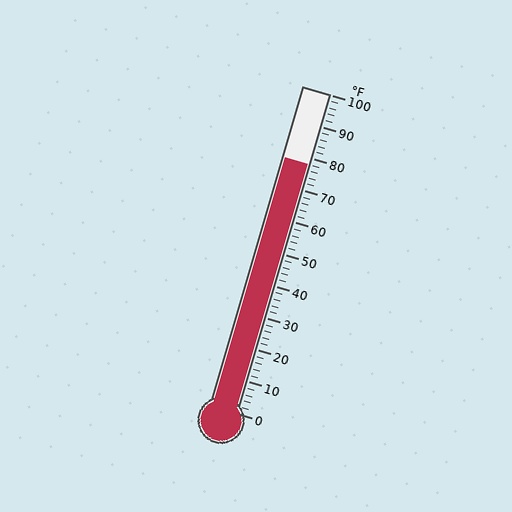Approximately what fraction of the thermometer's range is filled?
The thermometer is filled to approximately 80% of its range.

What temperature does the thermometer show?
The thermometer shows approximately 78°F.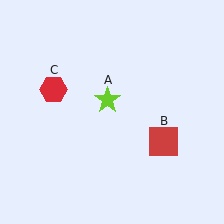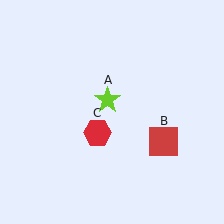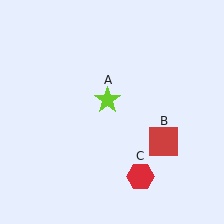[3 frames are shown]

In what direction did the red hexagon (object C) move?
The red hexagon (object C) moved down and to the right.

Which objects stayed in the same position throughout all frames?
Lime star (object A) and red square (object B) remained stationary.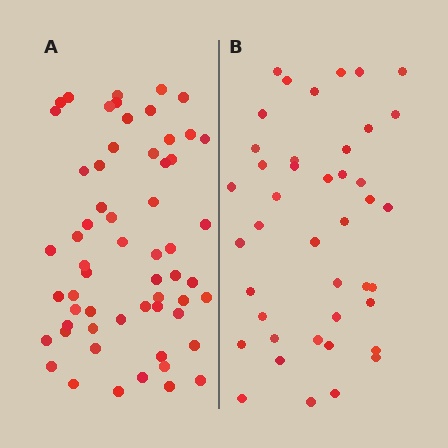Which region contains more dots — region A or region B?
Region A (the left region) has more dots.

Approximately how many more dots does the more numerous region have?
Region A has approximately 15 more dots than region B.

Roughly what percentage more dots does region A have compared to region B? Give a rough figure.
About 40% more.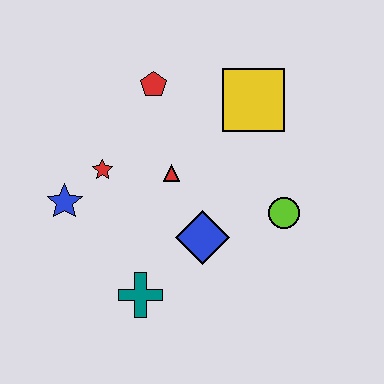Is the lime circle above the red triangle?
No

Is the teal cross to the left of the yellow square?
Yes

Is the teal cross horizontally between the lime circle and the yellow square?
No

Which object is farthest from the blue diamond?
The red pentagon is farthest from the blue diamond.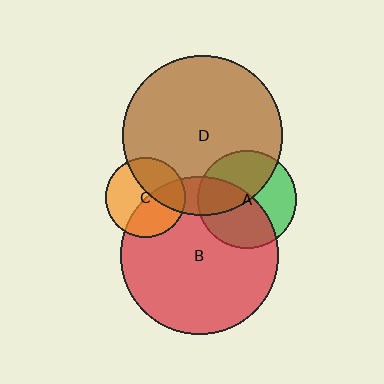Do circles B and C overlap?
Yes.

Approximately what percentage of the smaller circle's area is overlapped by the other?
Approximately 45%.